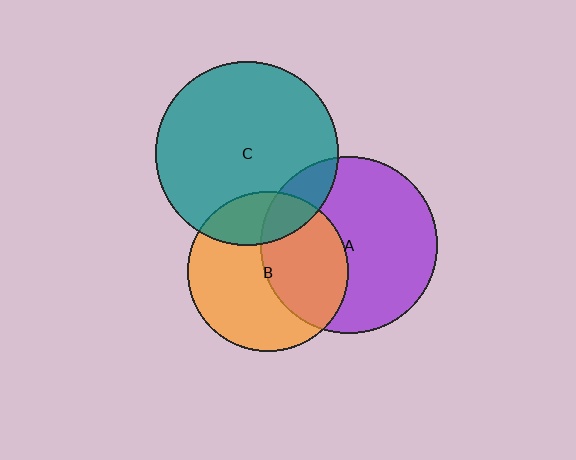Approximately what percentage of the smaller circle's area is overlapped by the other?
Approximately 20%.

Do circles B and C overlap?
Yes.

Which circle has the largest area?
Circle C (teal).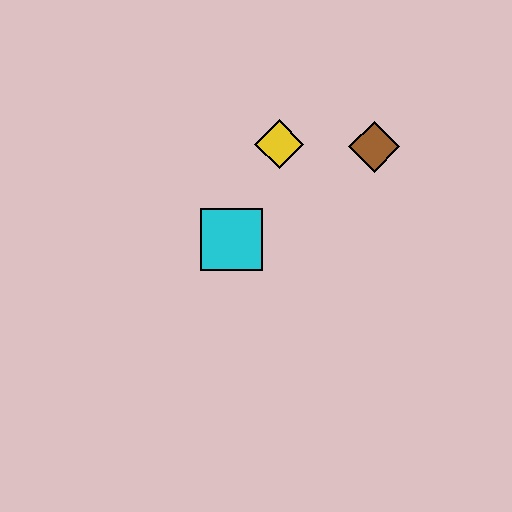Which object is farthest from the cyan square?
The brown diamond is farthest from the cyan square.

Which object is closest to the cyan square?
The yellow diamond is closest to the cyan square.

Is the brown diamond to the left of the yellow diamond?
No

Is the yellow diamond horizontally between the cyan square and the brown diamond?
Yes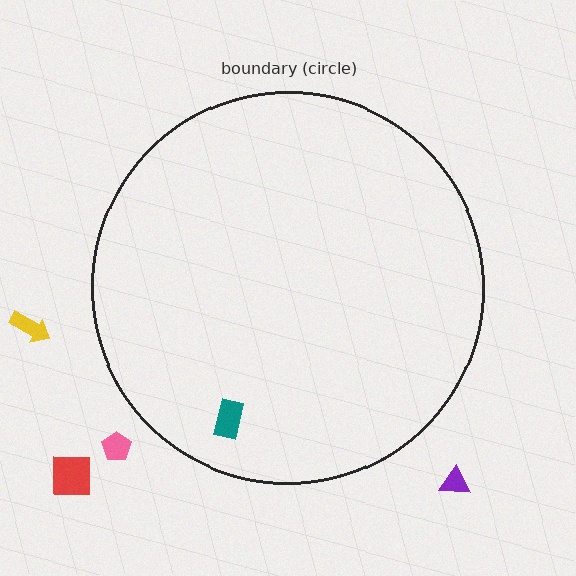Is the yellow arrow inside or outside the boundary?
Outside.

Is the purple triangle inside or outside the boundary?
Outside.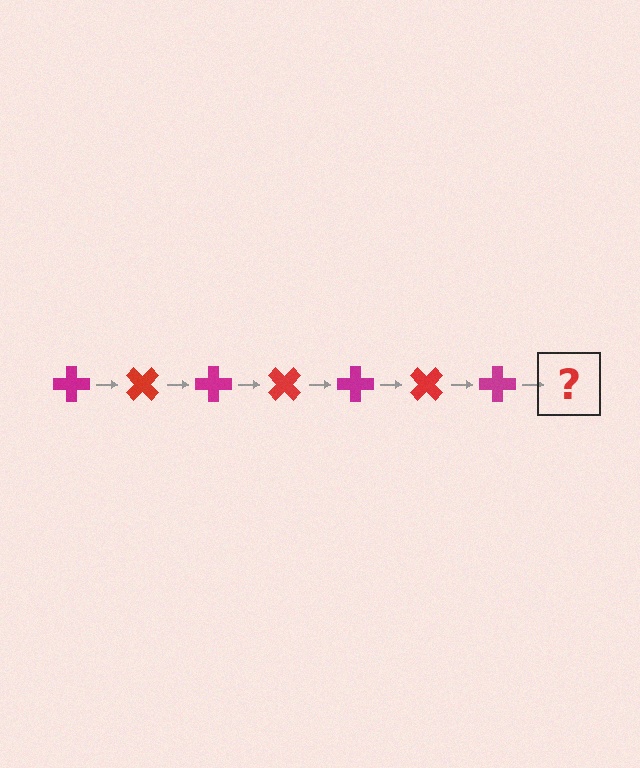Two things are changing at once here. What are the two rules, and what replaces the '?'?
The two rules are that it rotates 45 degrees each step and the color cycles through magenta and red. The '?' should be a red cross, rotated 315 degrees from the start.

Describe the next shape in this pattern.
It should be a red cross, rotated 315 degrees from the start.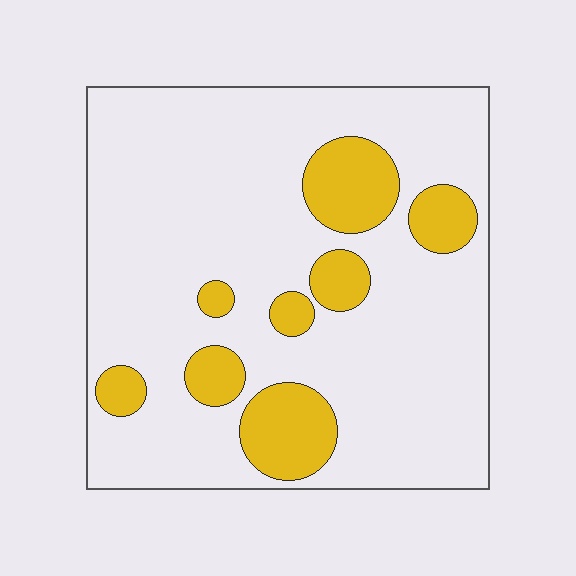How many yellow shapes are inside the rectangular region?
8.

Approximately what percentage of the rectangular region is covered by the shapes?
Approximately 20%.